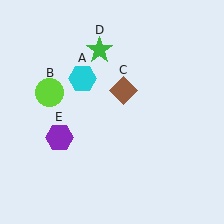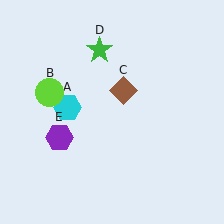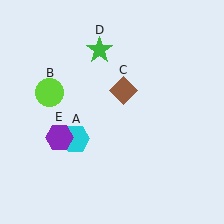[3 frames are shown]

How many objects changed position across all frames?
1 object changed position: cyan hexagon (object A).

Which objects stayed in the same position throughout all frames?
Lime circle (object B) and brown diamond (object C) and green star (object D) and purple hexagon (object E) remained stationary.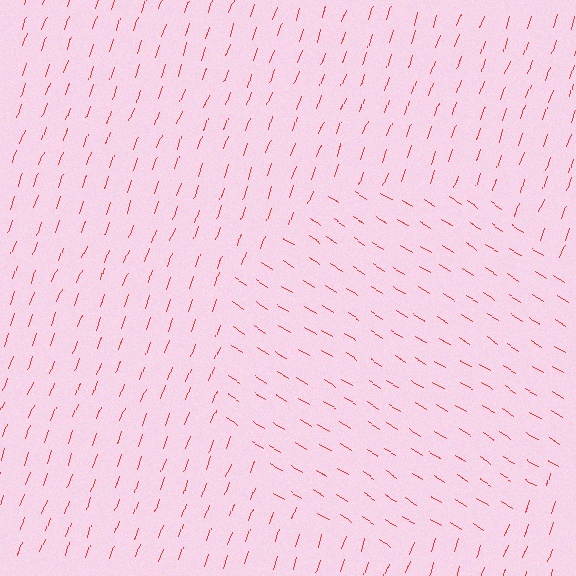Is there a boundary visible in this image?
Yes, there is a texture boundary formed by a change in line orientation.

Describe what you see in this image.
The image is filled with small red line segments. A circle region in the image has lines oriented differently from the surrounding lines, creating a visible texture boundary.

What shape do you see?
I see a circle.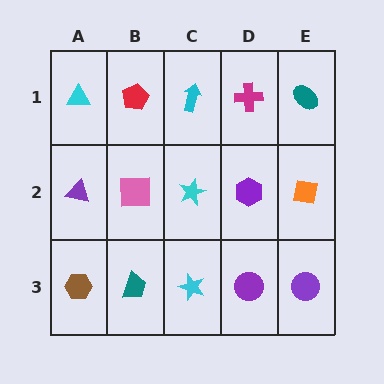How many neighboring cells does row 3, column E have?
2.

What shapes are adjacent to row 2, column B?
A red pentagon (row 1, column B), a teal trapezoid (row 3, column B), a purple triangle (row 2, column A), a cyan star (row 2, column C).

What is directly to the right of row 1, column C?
A magenta cross.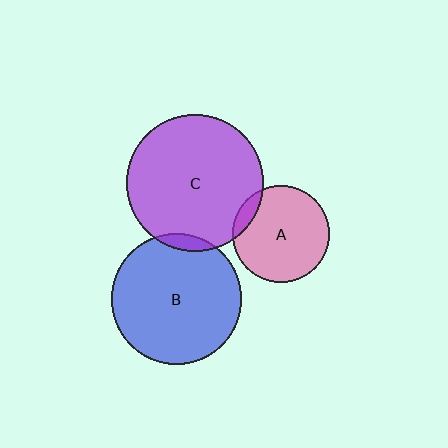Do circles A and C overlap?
Yes.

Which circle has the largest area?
Circle C (purple).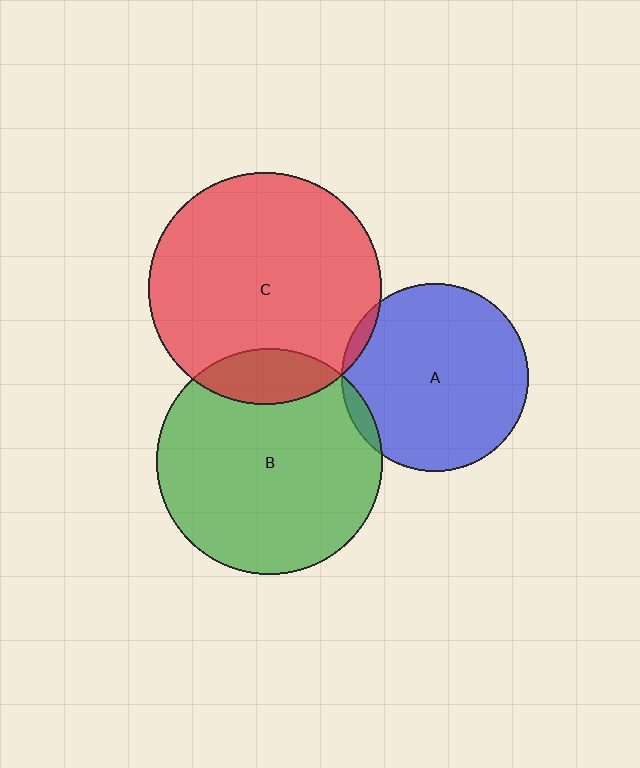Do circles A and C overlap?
Yes.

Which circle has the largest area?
Circle C (red).